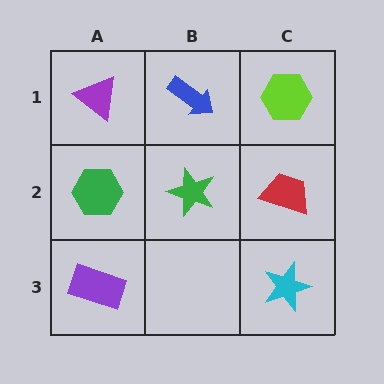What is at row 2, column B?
A green star.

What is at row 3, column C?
A cyan star.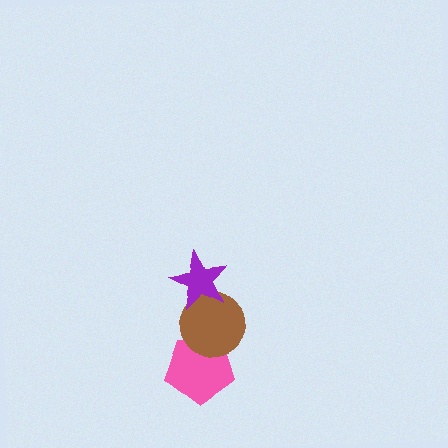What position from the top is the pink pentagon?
The pink pentagon is 3rd from the top.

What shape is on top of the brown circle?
The purple star is on top of the brown circle.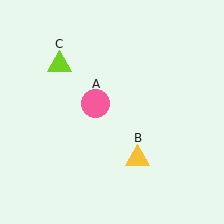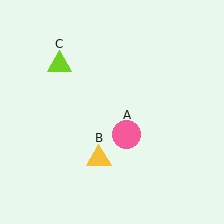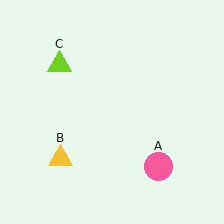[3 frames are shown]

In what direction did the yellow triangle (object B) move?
The yellow triangle (object B) moved left.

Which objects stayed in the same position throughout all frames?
Lime triangle (object C) remained stationary.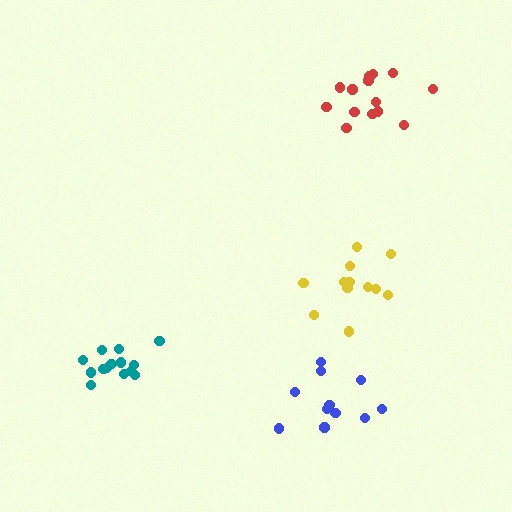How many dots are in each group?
Group 1: 14 dots, Group 2: 14 dots, Group 3: 11 dots, Group 4: 13 dots (52 total).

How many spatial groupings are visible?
There are 4 spatial groupings.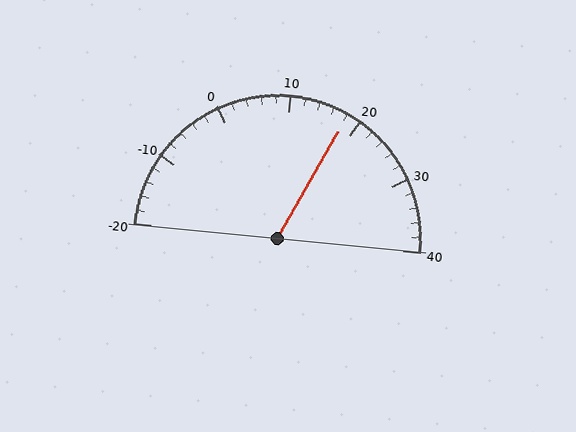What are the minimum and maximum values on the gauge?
The gauge ranges from -20 to 40.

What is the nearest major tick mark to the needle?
The nearest major tick mark is 20.